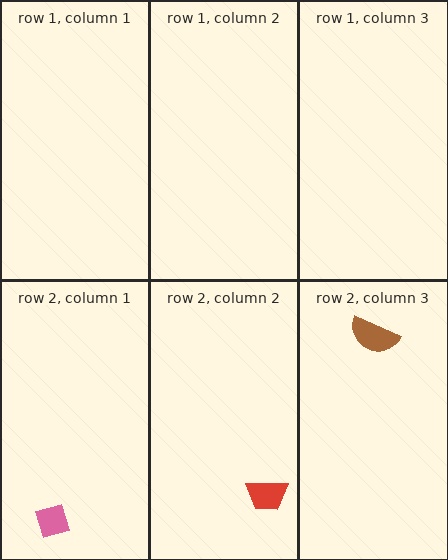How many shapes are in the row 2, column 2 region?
1.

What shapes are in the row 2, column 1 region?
The pink diamond.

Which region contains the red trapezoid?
The row 2, column 2 region.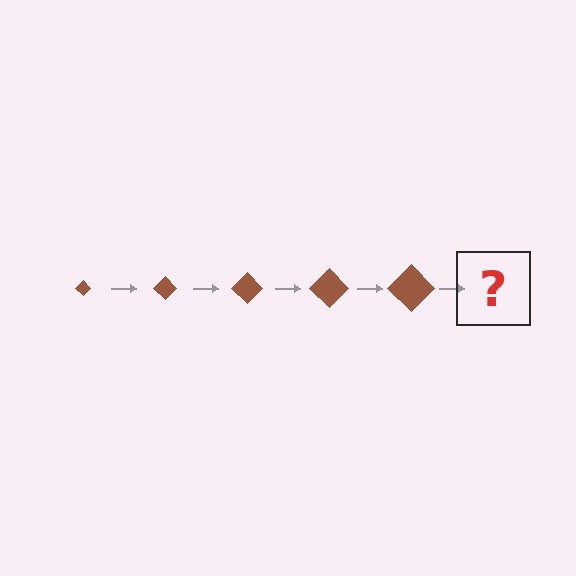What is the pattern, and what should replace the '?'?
The pattern is that the diamond gets progressively larger each step. The '?' should be a brown diamond, larger than the previous one.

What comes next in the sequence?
The next element should be a brown diamond, larger than the previous one.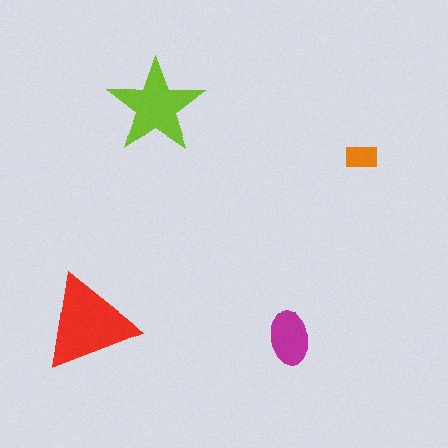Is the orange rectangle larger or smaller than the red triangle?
Smaller.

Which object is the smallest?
The orange rectangle.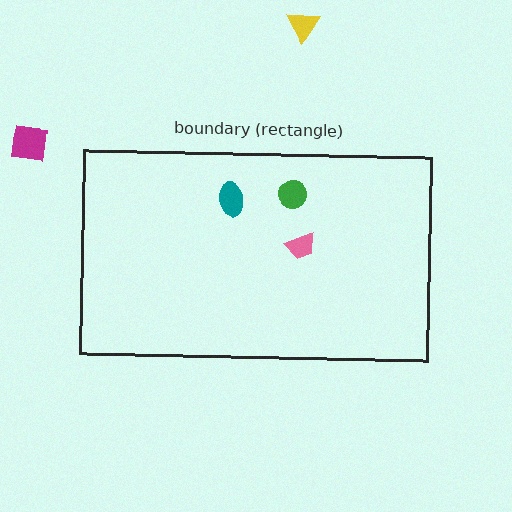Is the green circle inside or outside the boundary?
Inside.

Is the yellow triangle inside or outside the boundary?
Outside.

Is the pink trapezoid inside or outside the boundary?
Inside.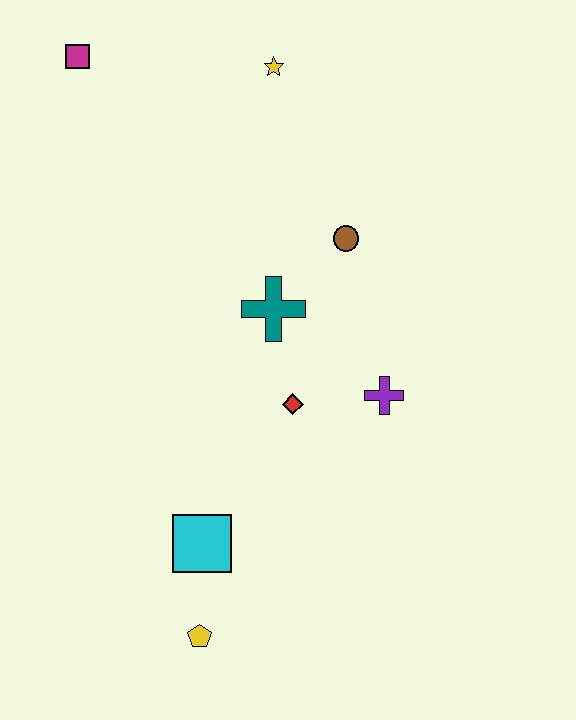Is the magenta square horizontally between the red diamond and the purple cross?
No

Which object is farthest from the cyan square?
The magenta square is farthest from the cyan square.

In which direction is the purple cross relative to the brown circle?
The purple cross is below the brown circle.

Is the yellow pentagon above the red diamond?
No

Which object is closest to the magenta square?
The yellow star is closest to the magenta square.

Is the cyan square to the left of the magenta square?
No